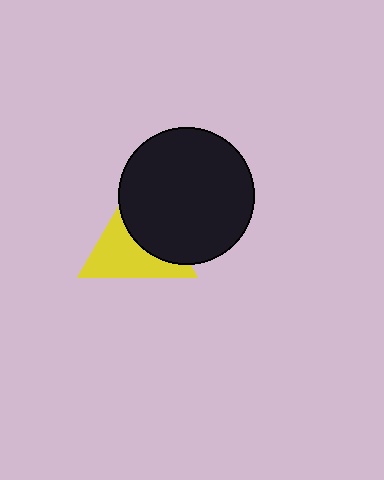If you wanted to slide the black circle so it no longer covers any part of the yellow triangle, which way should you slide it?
Slide it toward the upper-right — that is the most direct way to separate the two shapes.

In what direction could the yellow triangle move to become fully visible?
The yellow triangle could move toward the lower-left. That would shift it out from behind the black circle entirely.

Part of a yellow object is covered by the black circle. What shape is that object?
It is a triangle.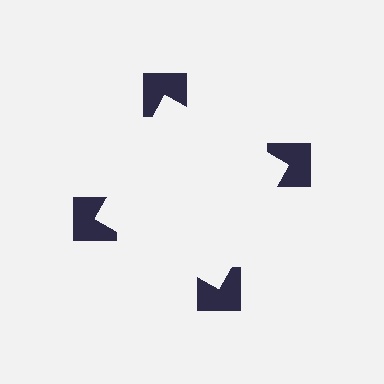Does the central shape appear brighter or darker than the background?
It typically appears slightly brighter than the background, even though no actual brightness change is drawn.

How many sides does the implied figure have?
4 sides.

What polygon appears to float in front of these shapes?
An illusory square — its edges are inferred from the aligned wedge cuts in the notched squares, not physically drawn.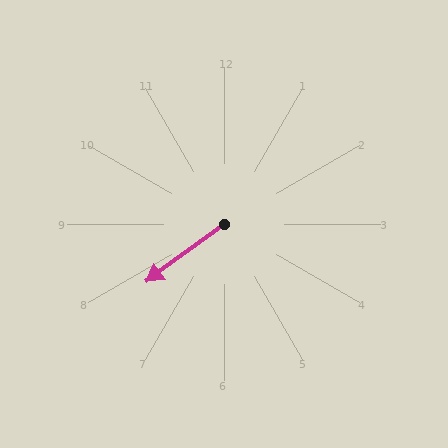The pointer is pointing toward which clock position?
Roughly 8 o'clock.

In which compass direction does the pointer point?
Southwest.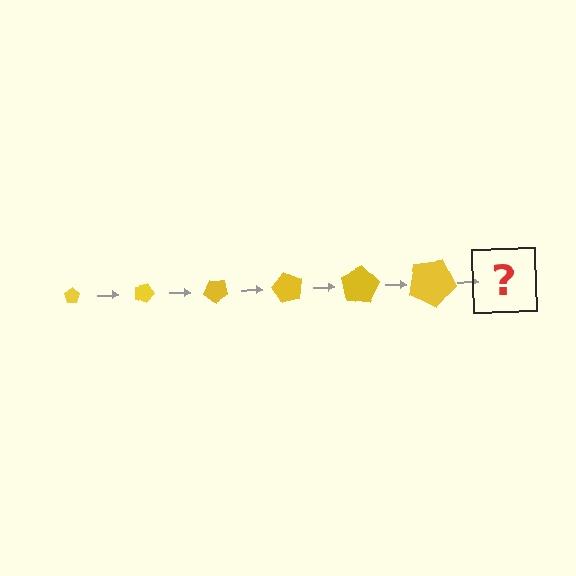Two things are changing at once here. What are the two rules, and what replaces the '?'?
The two rules are that the pentagon grows larger each step and it rotates 20 degrees each step. The '?' should be a pentagon, larger than the previous one and rotated 120 degrees from the start.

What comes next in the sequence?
The next element should be a pentagon, larger than the previous one and rotated 120 degrees from the start.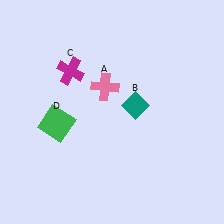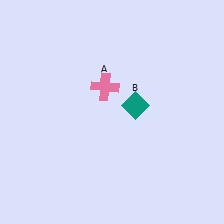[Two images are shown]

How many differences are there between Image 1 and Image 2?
There are 2 differences between the two images.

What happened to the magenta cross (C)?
The magenta cross (C) was removed in Image 2. It was in the top-left area of Image 1.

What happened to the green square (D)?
The green square (D) was removed in Image 2. It was in the bottom-left area of Image 1.